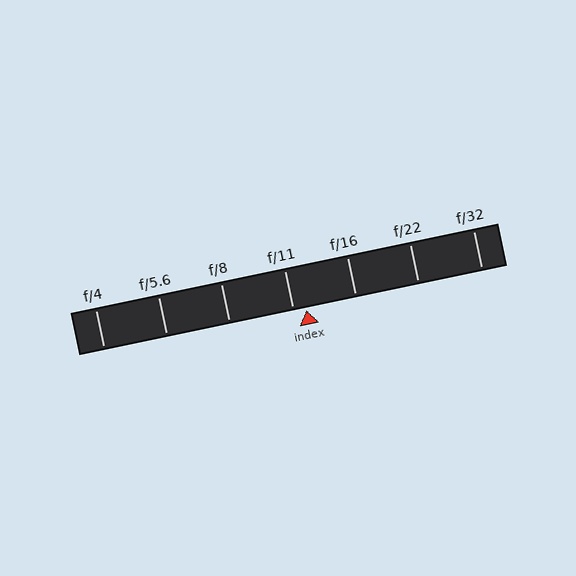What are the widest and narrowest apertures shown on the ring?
The widest aperture shown is f/4 and the narrowest is f/32.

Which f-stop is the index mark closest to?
The index mark is closest to f/11.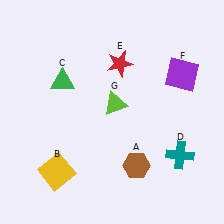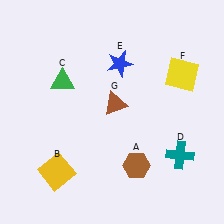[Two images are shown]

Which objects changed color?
E changed from red to blue. F changed from purple to yellow. G changed from lime to brown.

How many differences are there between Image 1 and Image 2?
There are 3 differences between the two images.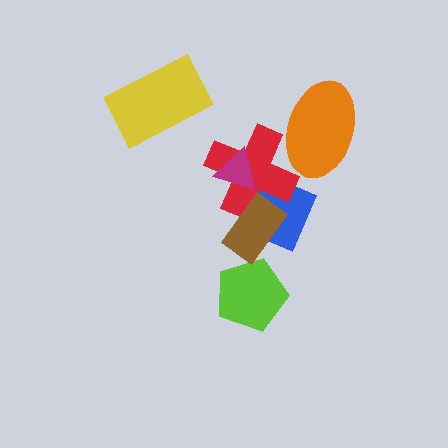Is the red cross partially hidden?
Yes, it is partially covered by another shape.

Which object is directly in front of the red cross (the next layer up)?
The magenta triangle is directly in front of the red cross.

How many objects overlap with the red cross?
4 objects overlap with the red cross.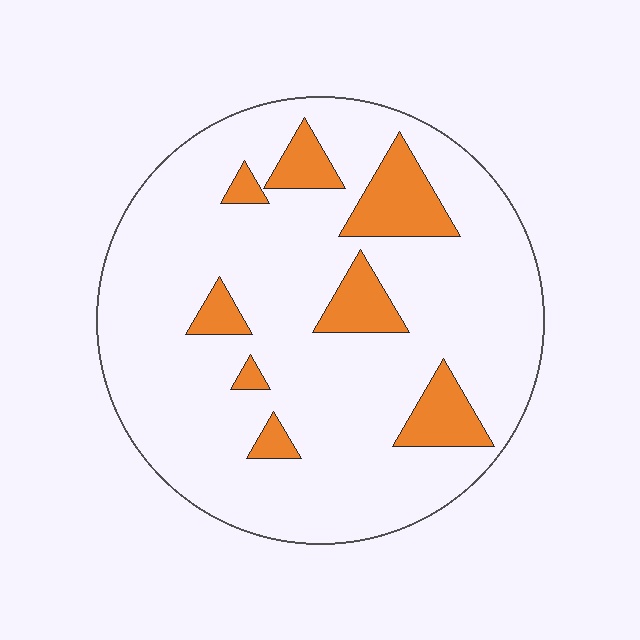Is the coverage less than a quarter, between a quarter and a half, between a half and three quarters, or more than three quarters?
Less than a quarter.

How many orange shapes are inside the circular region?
8.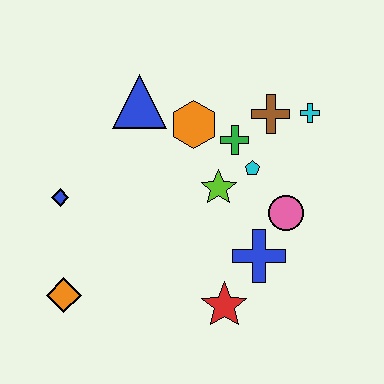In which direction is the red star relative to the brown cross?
The red star is below the brown cross.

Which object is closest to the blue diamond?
The orange diamond is closest to the blue diamond.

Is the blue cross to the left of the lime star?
No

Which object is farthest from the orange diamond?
The cyan cross is farthest from the orange diamond.